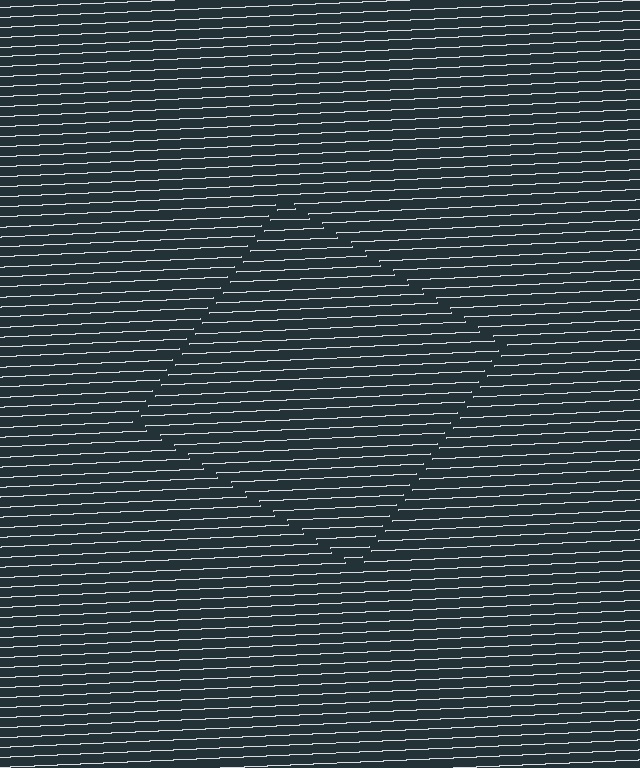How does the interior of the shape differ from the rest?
The interior of the shape contains the same grating, shifted by half a period — the contour is defined by the phase discontinuity where line-ends from the inner and outer gratings abut.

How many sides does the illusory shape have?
4 sides — the line-ends trace a square.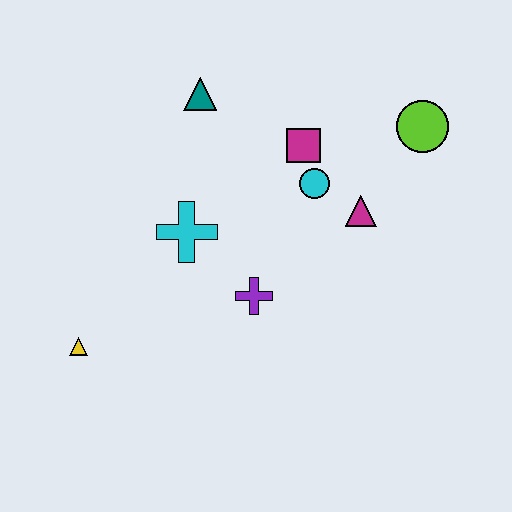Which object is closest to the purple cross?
The cyan cross is closest to the purple cross.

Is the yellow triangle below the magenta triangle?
Yes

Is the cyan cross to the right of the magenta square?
No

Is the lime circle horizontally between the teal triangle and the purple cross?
No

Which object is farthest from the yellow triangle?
The lime circle is farthest from the yellow triangle.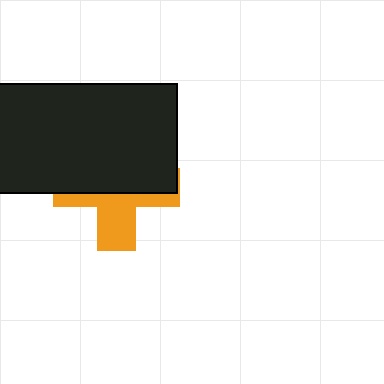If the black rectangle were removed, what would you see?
You would see the complete orange cross.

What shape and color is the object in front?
The object in front is a black rectangle.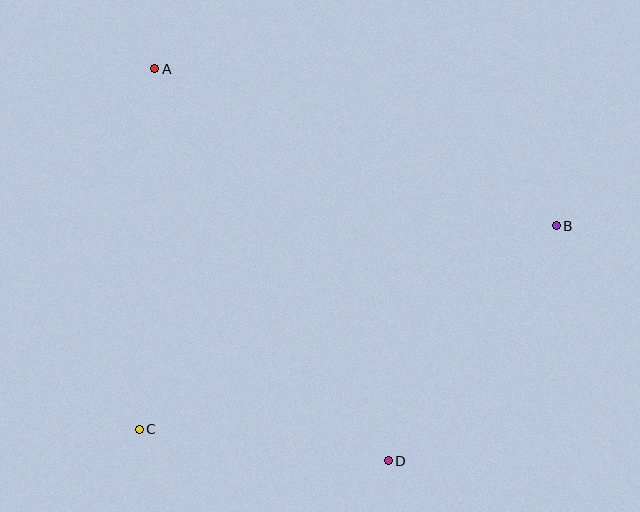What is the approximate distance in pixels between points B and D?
The distance between B and D is approximately 289 pixels.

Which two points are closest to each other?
Points C and D are closest to each other.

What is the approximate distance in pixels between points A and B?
The distance between A and B is approximately 431 pixels.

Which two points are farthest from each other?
Points B and C are farthest from each other.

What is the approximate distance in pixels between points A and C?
The distance between A and C is approximately 361 pixels.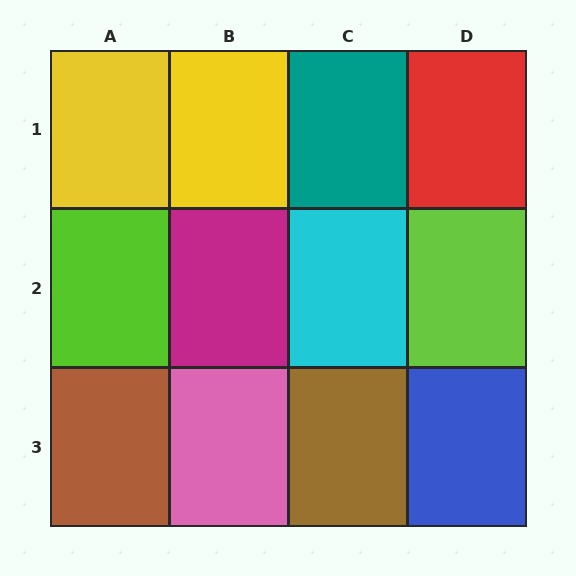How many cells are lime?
2 cells are lime.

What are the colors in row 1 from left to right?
Yellow, yellow, teal, red.